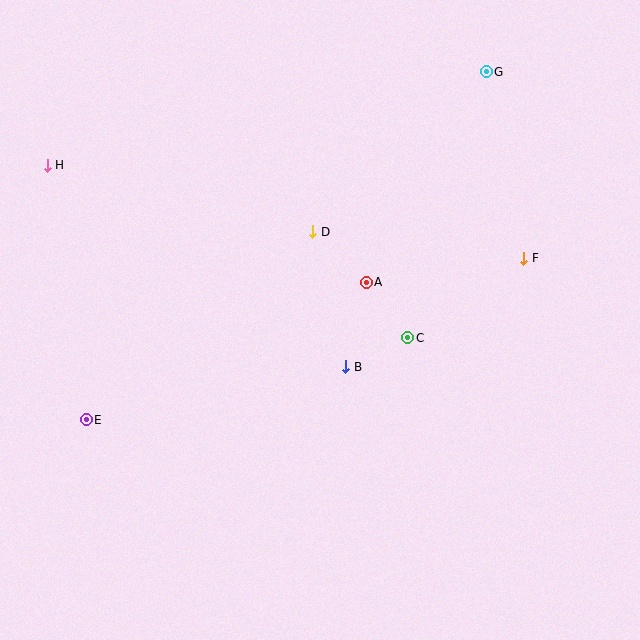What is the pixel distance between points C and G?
The distance between C and G is 278 pixels.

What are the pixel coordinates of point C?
Point C is at (408, 338).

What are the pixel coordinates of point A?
Point A is at (366, 282).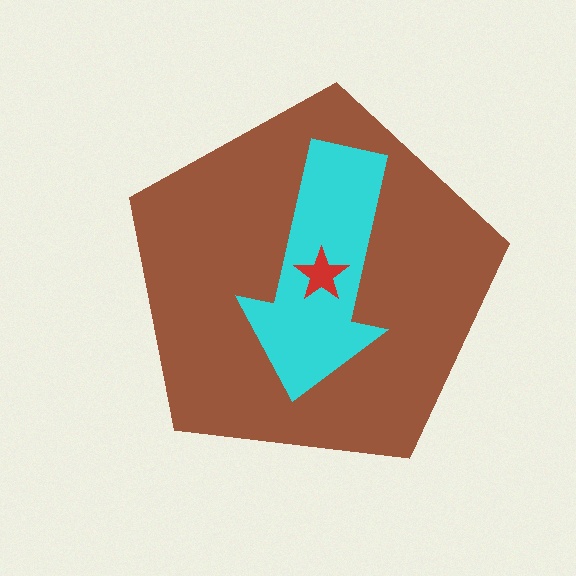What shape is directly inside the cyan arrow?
The red star.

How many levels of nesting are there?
3.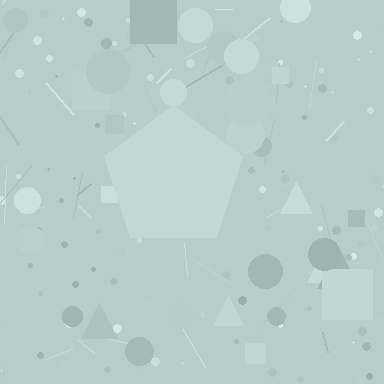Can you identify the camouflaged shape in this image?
The camouflaged shape is a pentagon.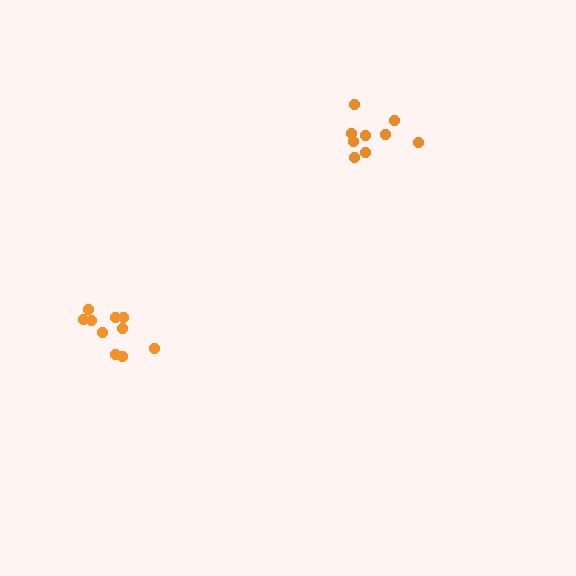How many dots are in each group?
Group 1: 10 dots, Group 2: 9 dots (19 total).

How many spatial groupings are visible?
There are 2 spatial groupings.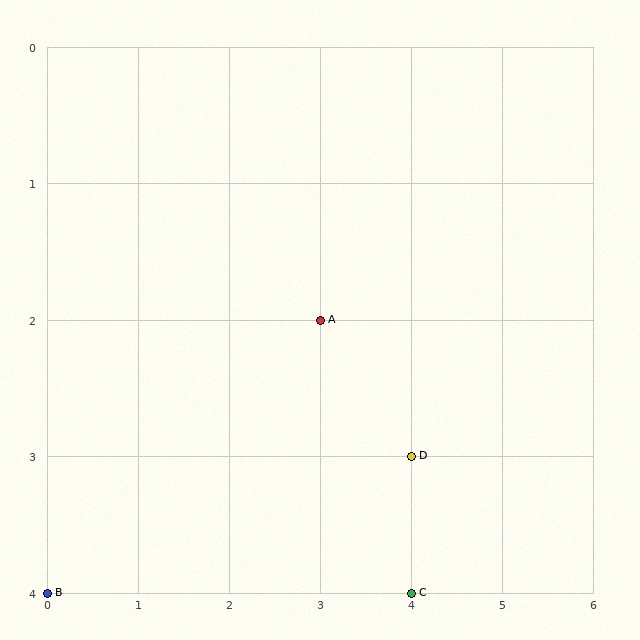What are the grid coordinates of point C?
Point C is at grid coordinates (4, 4).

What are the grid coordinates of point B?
Point B is at grid coordinates (0, 4).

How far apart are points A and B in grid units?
Points A and B are 3 columns and 2 rows apart (about 3.6 grid units diagonally).